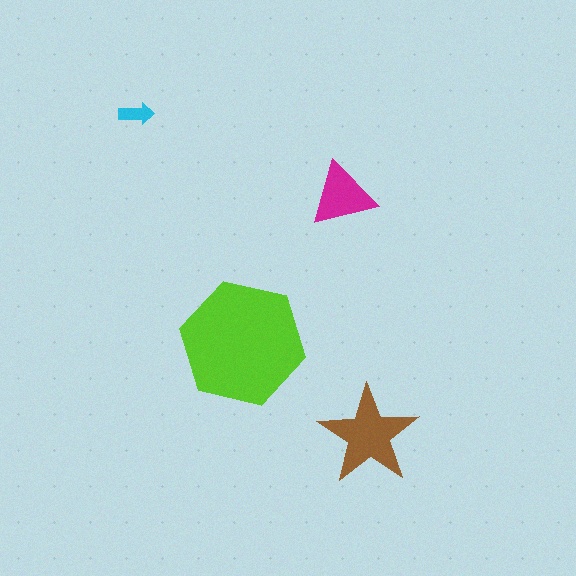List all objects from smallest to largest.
The cyan arrow, the magenta triangle, the brown star, the lime hexagon.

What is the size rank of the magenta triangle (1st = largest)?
3rd.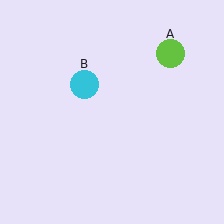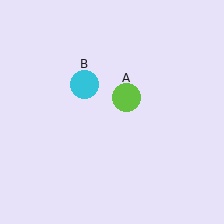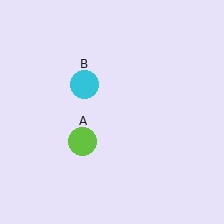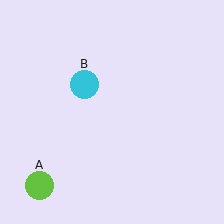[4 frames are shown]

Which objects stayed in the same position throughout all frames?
Cyan circle (object B) remained stationary.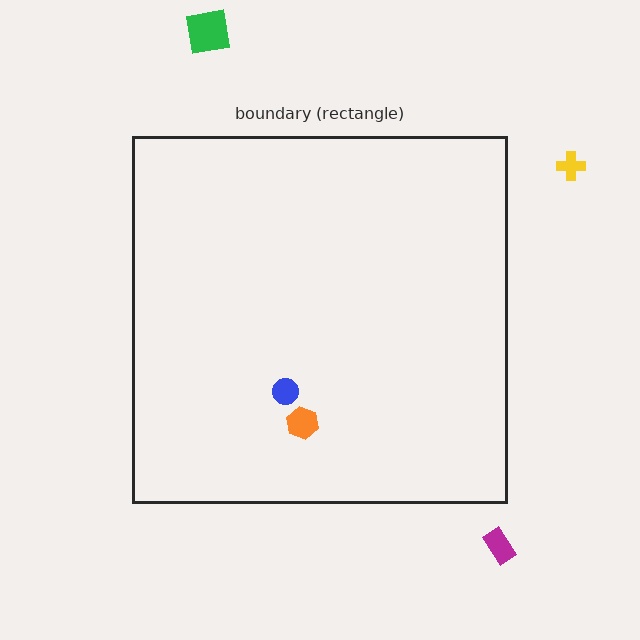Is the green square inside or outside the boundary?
Outside.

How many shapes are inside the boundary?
2 inside, 3 outside.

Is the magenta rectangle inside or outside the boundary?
Outside.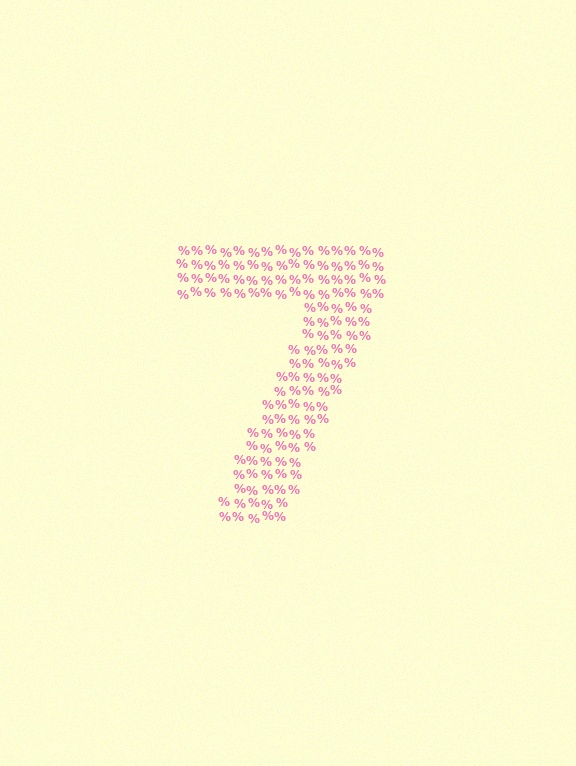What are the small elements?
The small elements are percent signs.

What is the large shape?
The large shape is the digit 7.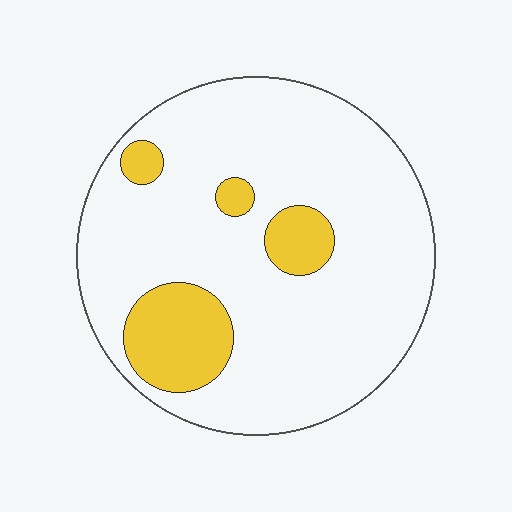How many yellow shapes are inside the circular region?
4.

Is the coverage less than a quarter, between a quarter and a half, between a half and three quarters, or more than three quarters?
Less than a quarter.